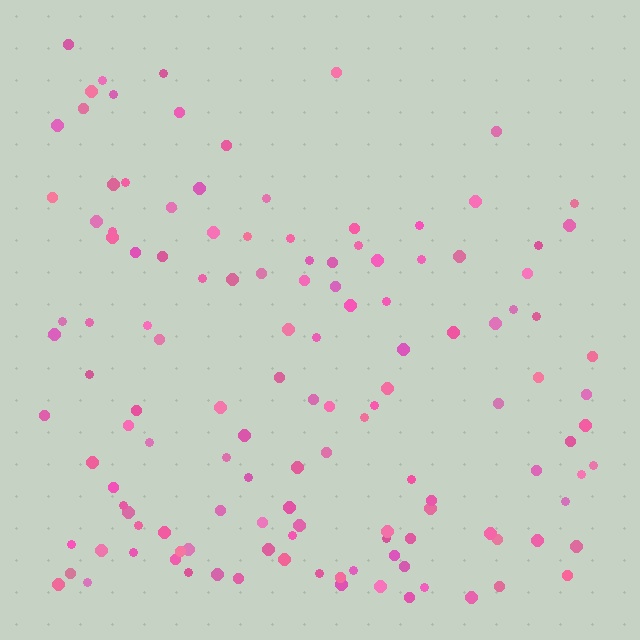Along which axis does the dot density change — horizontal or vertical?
Vertical.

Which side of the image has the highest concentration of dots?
The bottom.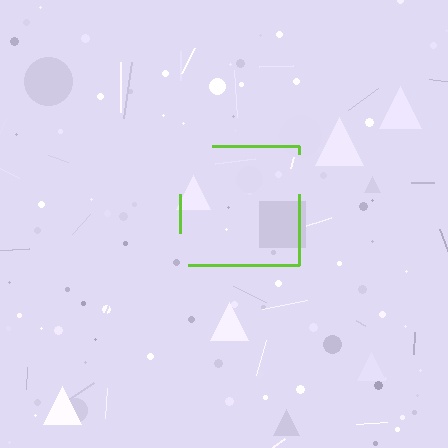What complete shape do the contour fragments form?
The contour fragments form a square.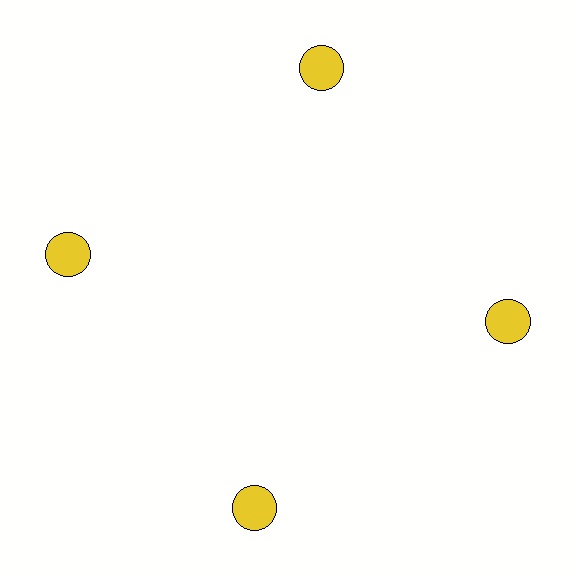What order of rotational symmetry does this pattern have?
This pattern has 4-fold rotational symmetry.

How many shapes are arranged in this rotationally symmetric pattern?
There are 4 shapes, arranged in 4 groups of 1.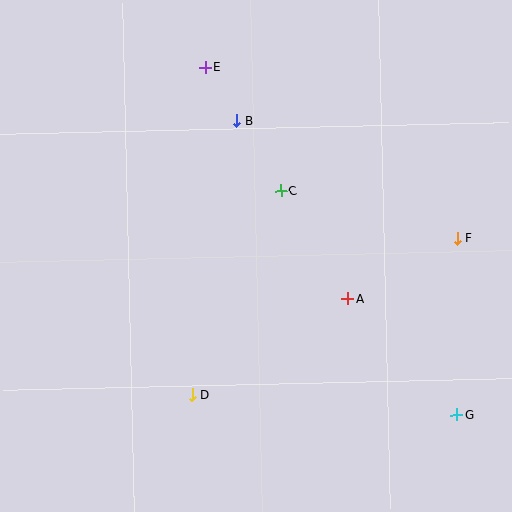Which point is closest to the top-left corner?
Point E is closest to the top-left corner.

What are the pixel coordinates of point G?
Point G is at (456, 415).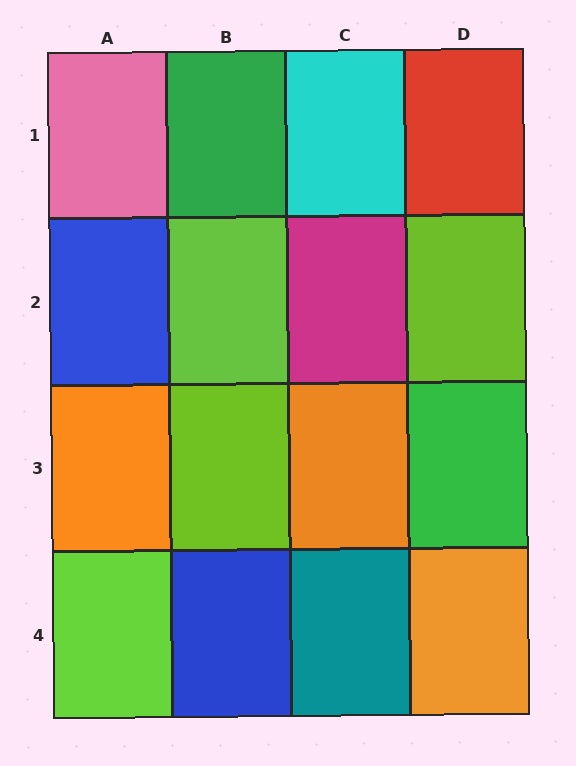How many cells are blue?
2 cells are blue.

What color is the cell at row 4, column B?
Blue.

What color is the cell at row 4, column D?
Orange.